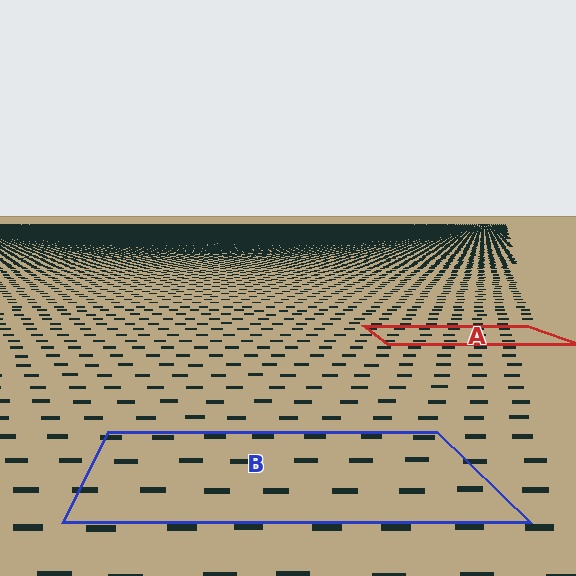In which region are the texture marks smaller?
The texture marks are smaller in region A, because it is farther away.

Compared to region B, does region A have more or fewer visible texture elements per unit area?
Region A has more texture elements per unit area — they are packed more densely because it is farther away.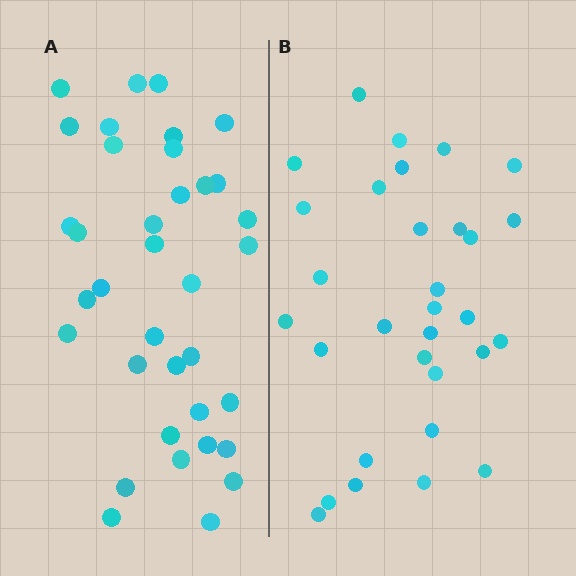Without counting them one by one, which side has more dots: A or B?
Region A (the left region) has more dots.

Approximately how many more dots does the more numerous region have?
Region A has about 5 more dots than region B.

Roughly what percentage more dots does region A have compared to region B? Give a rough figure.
About 15% more.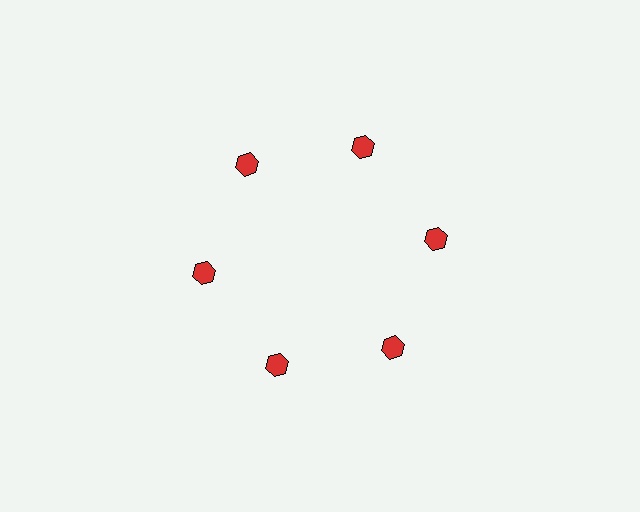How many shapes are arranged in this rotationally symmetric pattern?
There are 6 shapes, arranged in 6 groups of 1.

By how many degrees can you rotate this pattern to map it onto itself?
The pattern maps onto itself every 60 degrees of rotation.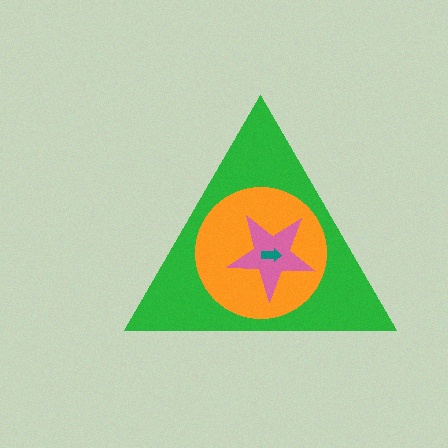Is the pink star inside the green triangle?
Yes.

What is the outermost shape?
The green triangle.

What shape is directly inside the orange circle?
The pink star.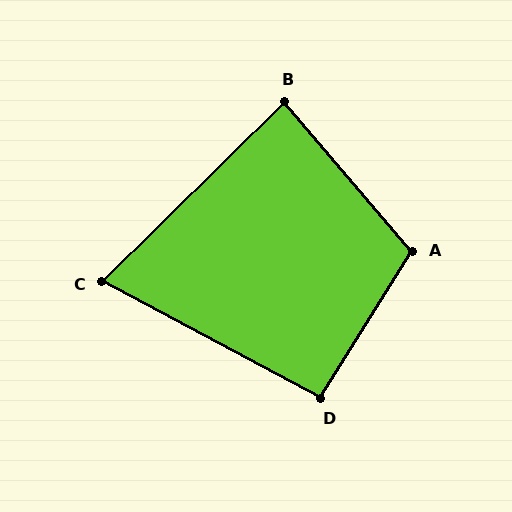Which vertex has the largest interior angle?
A, at approximately 107 degrees.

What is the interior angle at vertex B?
Approximately 86 degrees (approximately right).